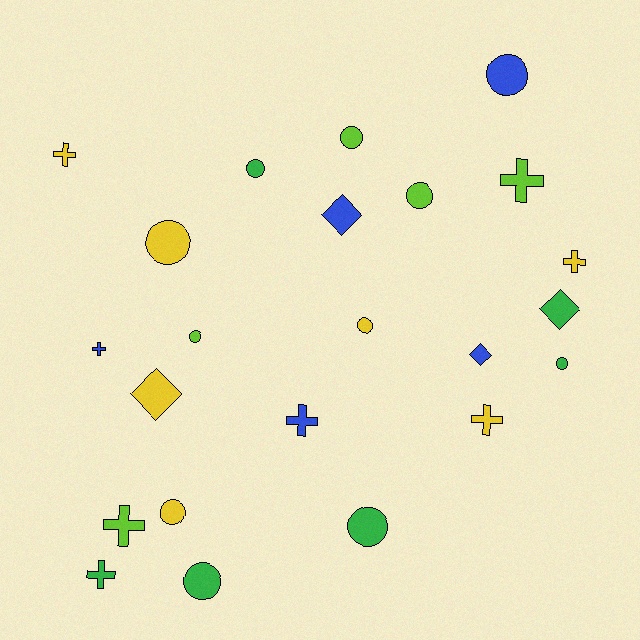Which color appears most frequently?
Yellow, with 7 objects.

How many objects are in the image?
There are 23 objects.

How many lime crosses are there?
There are 2 lime crosses.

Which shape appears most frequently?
Circle, with 11 objects.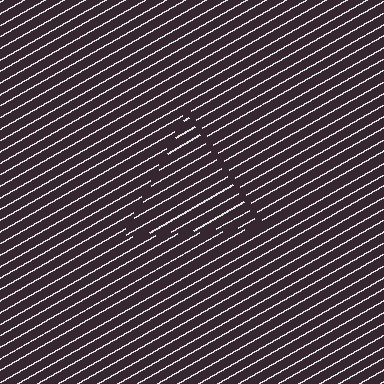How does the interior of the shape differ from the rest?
The interior of the shape contains the same grating, shifted by half a period — the contour is defined by the phase discontinuity where line-ends from the inner and outer gratings abut.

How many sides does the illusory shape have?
3 sides — the line-ends trace a triangle.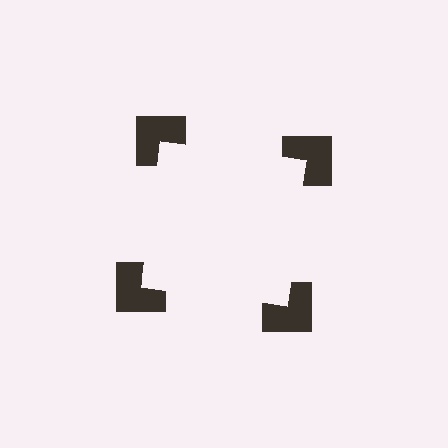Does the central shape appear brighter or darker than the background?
It typically appears slightly brighter than the background, even though no actual brightness change is drawn.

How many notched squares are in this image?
There are 4 — one at each vertex of the illusory square.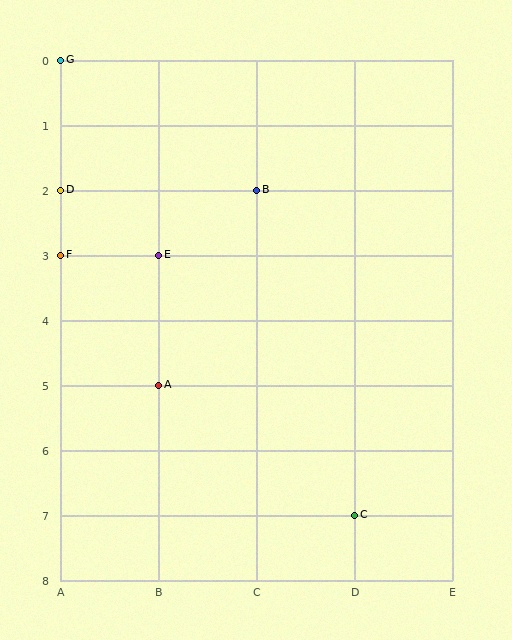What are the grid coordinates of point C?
Point C is at grid coordinates (D, 7).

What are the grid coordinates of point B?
Point B is at grid coordinates (C, 2).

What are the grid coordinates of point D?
Point D is at grid coordinates (A, 2).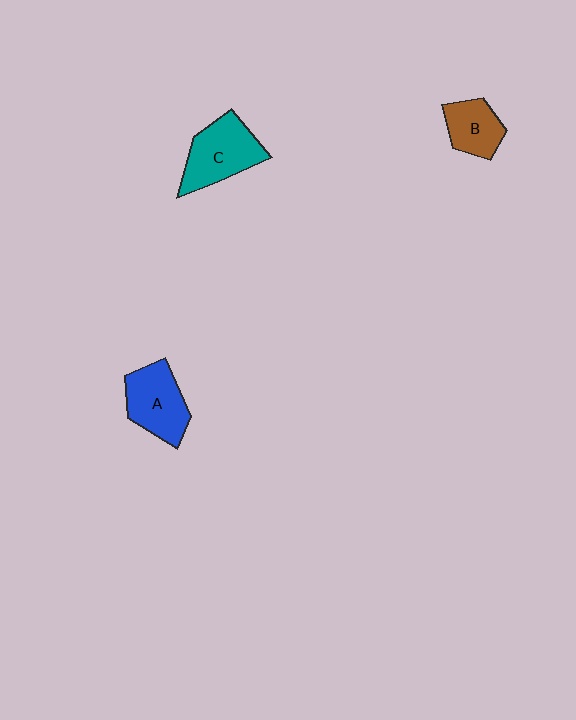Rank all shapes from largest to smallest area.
From largest to smallest: C (teal), A (blue), B (brown).